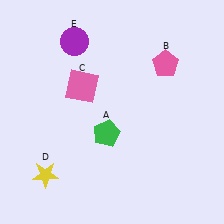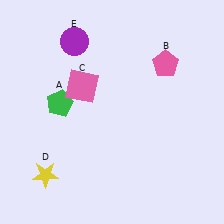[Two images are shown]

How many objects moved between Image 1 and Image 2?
1 object moved between the two images.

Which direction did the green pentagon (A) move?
The green pentagon (A) moved left.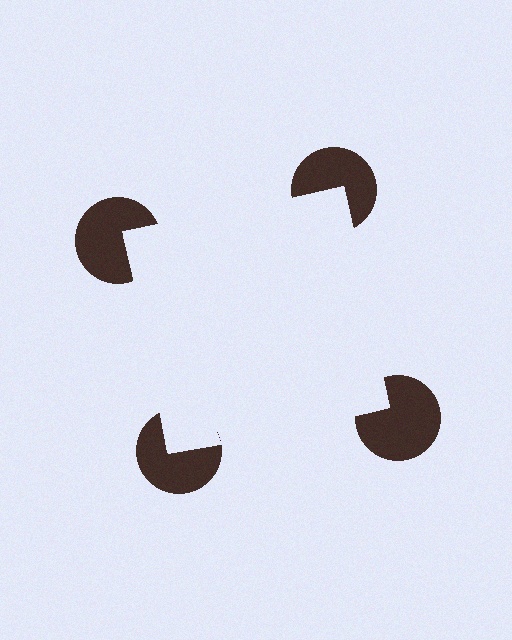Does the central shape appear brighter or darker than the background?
It typically appears slightly brighter than the background, even though no actual brightness change is drawn.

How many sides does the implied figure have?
4 sides.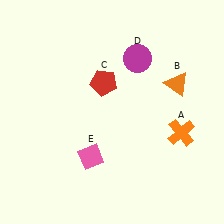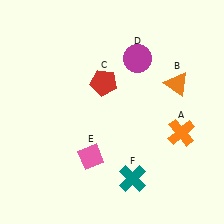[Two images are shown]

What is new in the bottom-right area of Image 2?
A teal cross (F) was added in the bottom-right area of Image 2.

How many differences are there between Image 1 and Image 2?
There is 1 difference between the two images.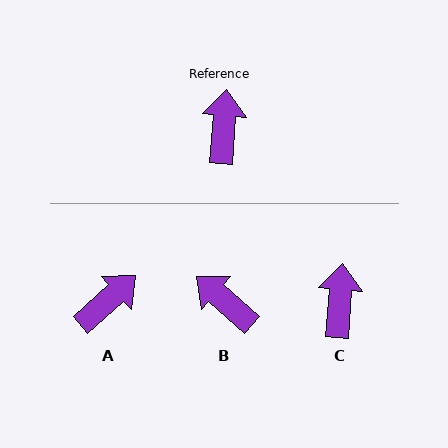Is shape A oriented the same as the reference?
No, it is off by about 44 degrees.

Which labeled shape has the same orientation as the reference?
C.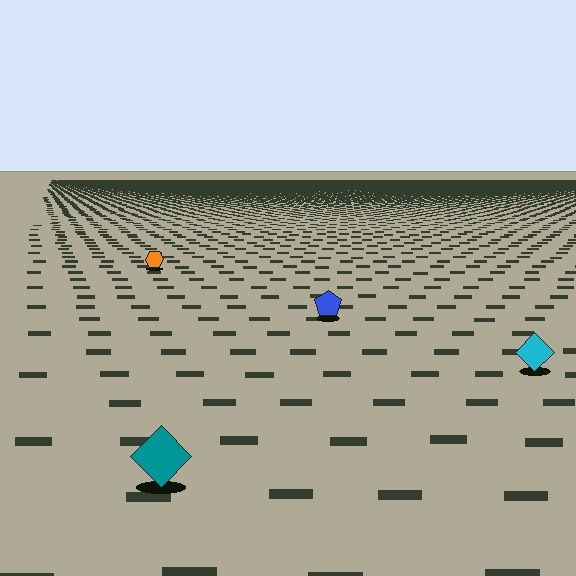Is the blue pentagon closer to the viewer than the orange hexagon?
Yes. The blue pentagon is closer — you can tell from the texture gradient: the ground texture is coarser near it.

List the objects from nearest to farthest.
From nearest to farthest: the teal diamond, the cyan diamond, the blue pentagon, the orange hexagon.